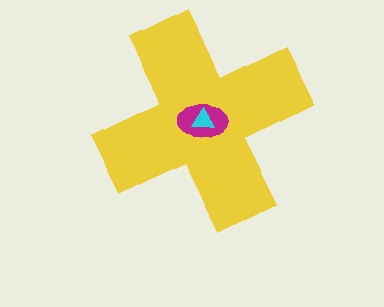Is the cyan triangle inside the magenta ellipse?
Yes.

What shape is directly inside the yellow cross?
The magenta ellipse.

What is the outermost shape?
The yellow cross.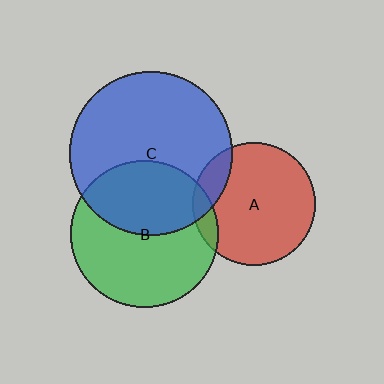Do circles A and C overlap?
Yes.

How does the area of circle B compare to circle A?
Approximately 1.4 times.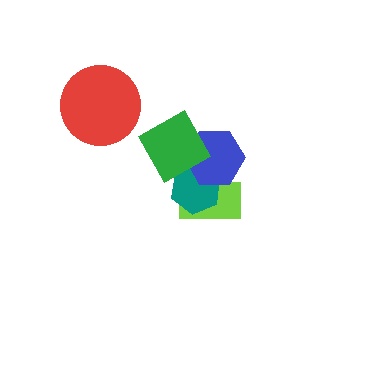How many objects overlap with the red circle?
0 objects overlap with the red circle.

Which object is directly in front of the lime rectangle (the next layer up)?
The teal hexagon is directly in front of the lime rectangle.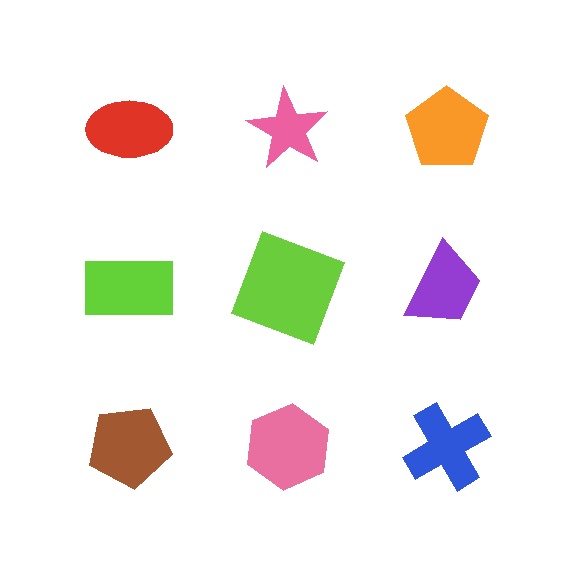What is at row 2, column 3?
A purple trapezoid.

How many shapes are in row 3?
3 shapes.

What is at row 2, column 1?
A lime rectangle.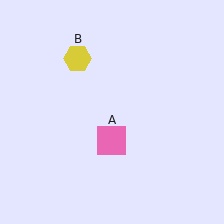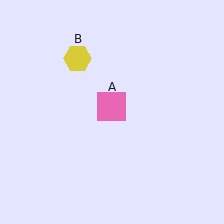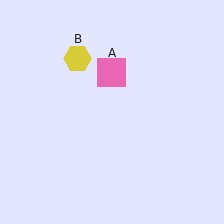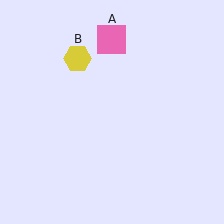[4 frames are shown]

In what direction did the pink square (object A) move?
The pink square (object A) moved up.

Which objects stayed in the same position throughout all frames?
Yellow hexagon (object B) remained stationary.